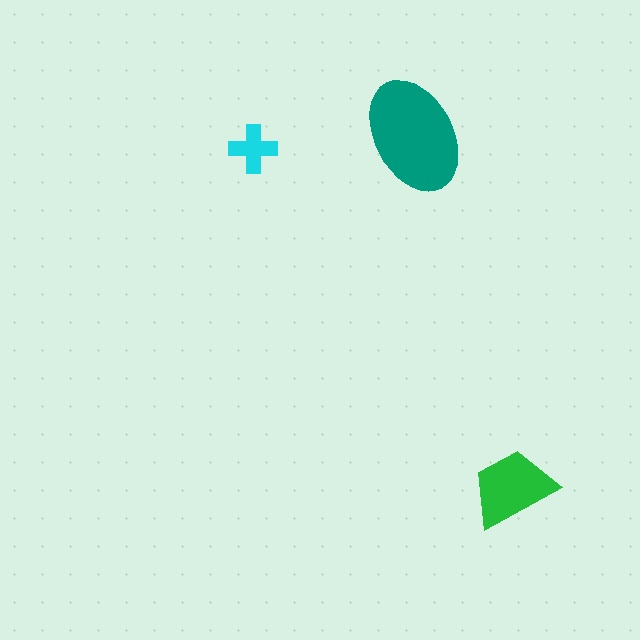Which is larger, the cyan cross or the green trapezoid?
The green trapezoid.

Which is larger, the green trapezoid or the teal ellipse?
The teal ellipse.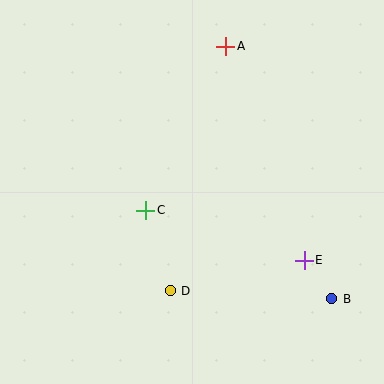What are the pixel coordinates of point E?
Point E is at (304, 260).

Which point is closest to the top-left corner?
Point A is closest to the top-left corner.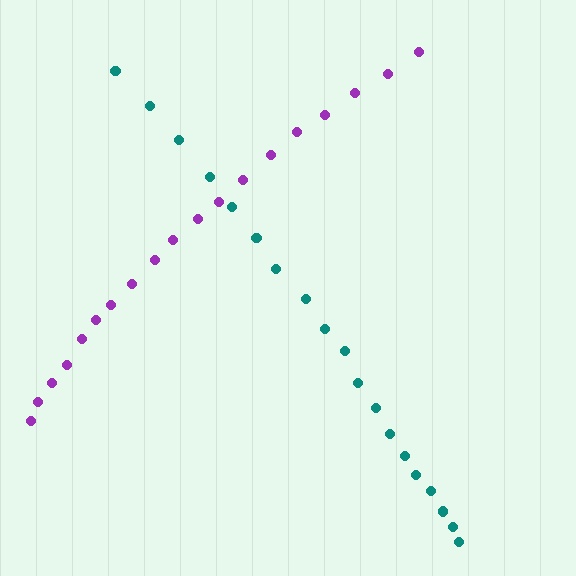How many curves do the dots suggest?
There are 2 distinct paths.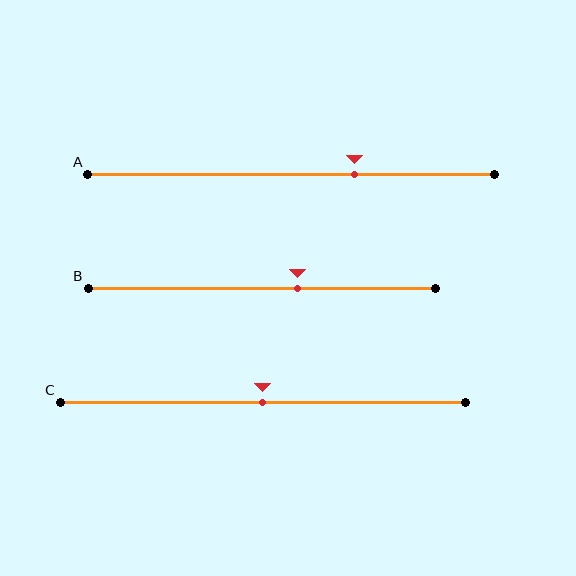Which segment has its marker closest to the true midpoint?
Segment C has its marker closest to the true midpoint.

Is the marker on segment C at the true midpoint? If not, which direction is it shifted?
Yes, the marker on segment C is at the true midpoint.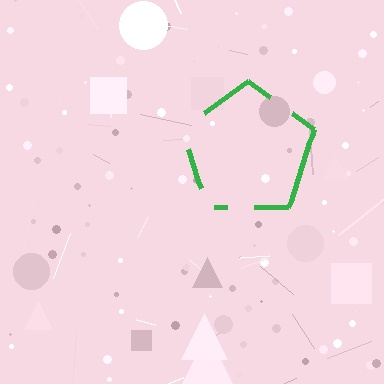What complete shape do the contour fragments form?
The contour fragments form a pentagon.